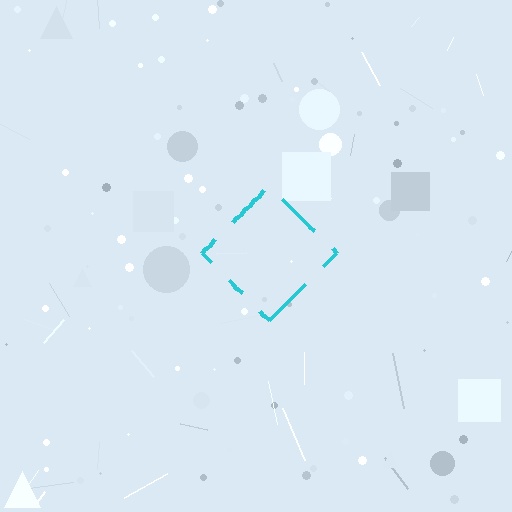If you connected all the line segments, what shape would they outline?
They would outline a diamond.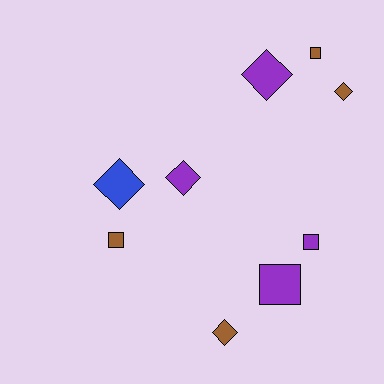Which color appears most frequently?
Brown, with 4 objects.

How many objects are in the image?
There are 9 objects.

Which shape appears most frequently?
Diamond, with 5 objects.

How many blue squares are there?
There are no blue squares.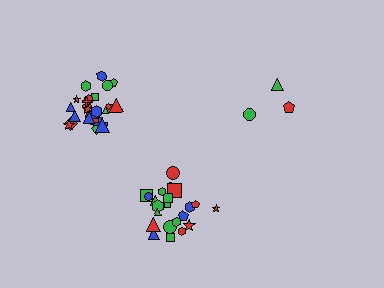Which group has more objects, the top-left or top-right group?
The top-left group.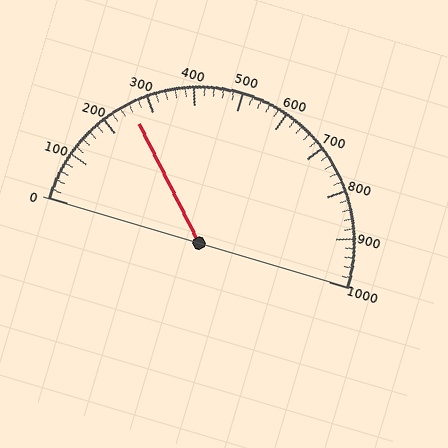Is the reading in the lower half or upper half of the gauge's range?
The reading is in the lower half of the range (0 to 1000).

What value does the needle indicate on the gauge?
The needle indicates approximately 260.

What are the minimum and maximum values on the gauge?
The gauge ranges from 0 to 1000.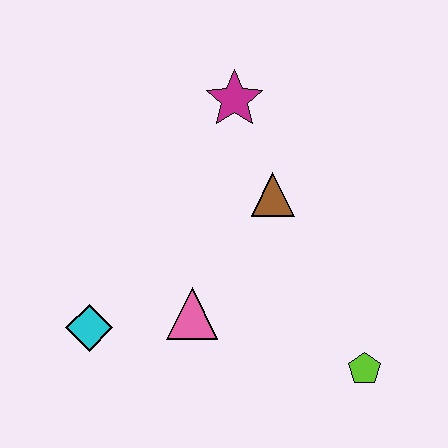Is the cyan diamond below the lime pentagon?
No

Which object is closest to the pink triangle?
The cyan diamond is closest to the pink triangle.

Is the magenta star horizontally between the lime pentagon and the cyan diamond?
Yes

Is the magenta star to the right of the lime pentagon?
No